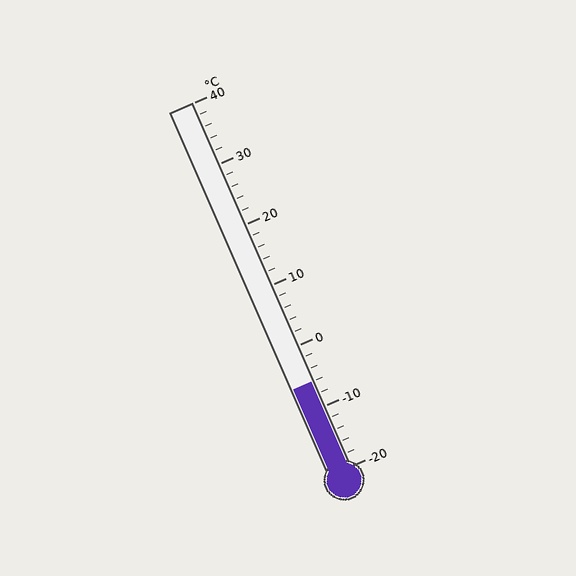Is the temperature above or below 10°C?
The temperature is below 10°C.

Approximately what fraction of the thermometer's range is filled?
The thermometer is filled to approximately 25% of its range.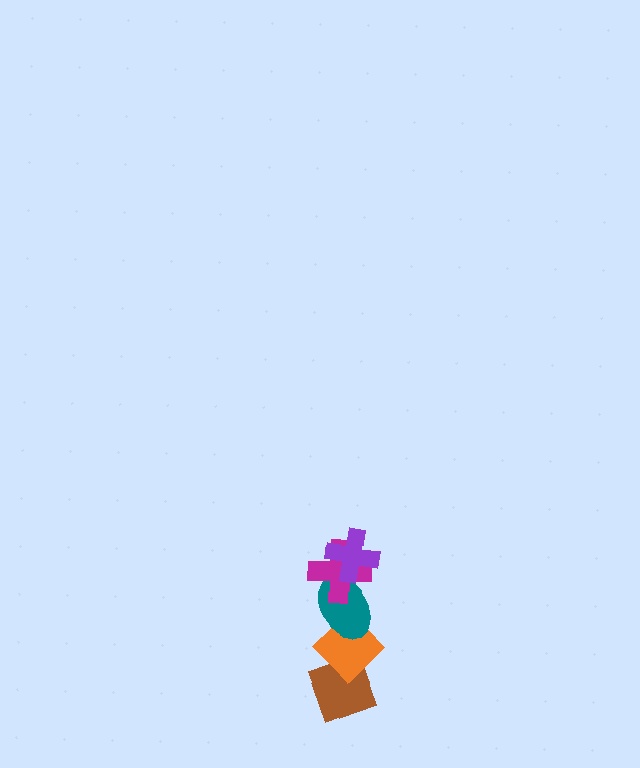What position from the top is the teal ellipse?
The teal ellipse is 3rd from the top.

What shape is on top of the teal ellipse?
The magenta cross is on top of the teal ellipse.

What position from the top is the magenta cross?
The magenta cross is 2nd from the top.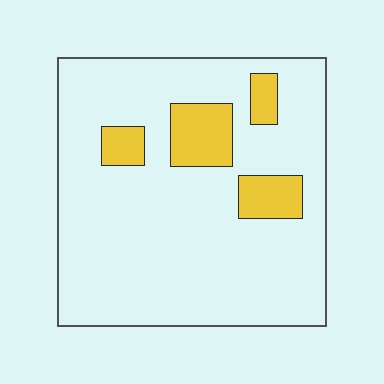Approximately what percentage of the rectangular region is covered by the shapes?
Approximately 15%.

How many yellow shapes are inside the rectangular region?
4.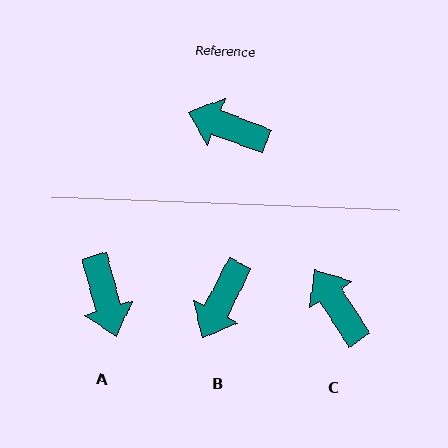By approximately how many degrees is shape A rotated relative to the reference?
Approximately 127 degrees counter-clockwise.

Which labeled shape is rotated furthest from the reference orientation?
A, about 127 degrees away.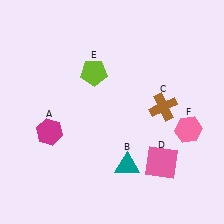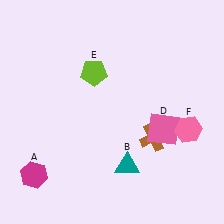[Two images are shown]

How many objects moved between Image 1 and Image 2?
3 objects moved between the two images.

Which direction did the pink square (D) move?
The pink square (D) moved up.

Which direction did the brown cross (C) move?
The brown cross (C) moved down.